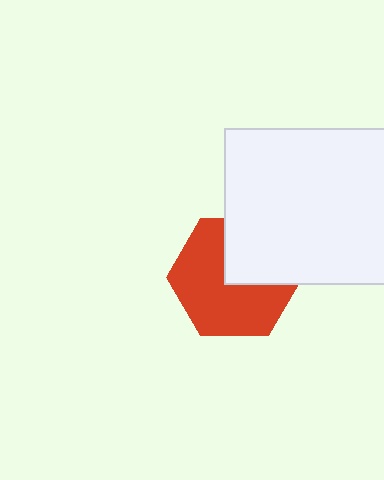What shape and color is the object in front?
The object in front is a white rectangle.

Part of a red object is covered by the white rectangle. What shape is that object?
It is a hexagon.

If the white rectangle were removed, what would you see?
You would see the complete red hexagon.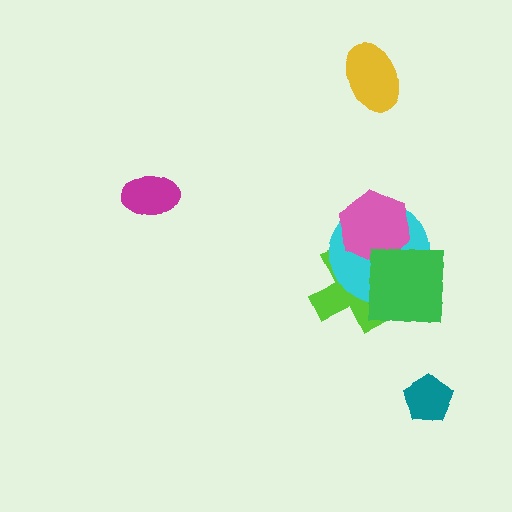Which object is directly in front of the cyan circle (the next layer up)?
The pink hexagon is directly in front of the cyan circle.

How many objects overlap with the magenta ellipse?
0 objects overlap with the magenta ellipse.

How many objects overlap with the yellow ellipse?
0 objects overlap with the yellow ellipse.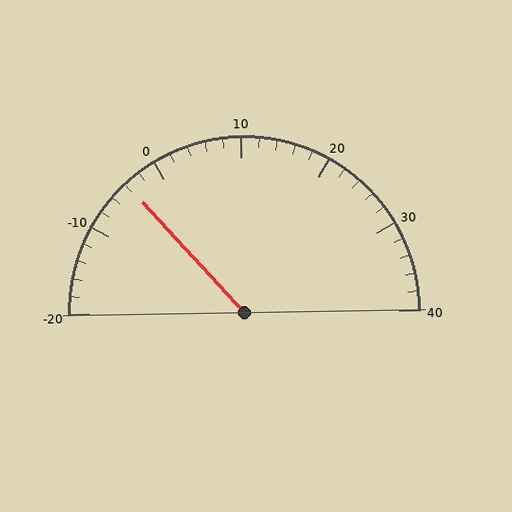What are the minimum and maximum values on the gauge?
The gauge ranges from -20 to 40.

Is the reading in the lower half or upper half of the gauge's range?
The reading is in the lower half of the range (-20 to 40).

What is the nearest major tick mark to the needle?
The nearest major tick mark is 0.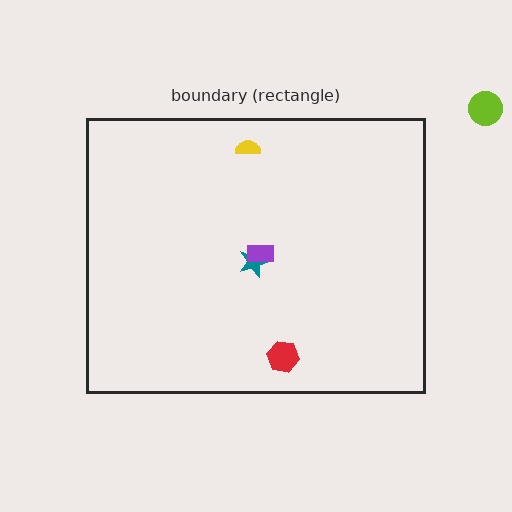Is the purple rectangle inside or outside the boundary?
Inside.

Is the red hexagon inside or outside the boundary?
Inside.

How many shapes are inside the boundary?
4 inside, 1 outside.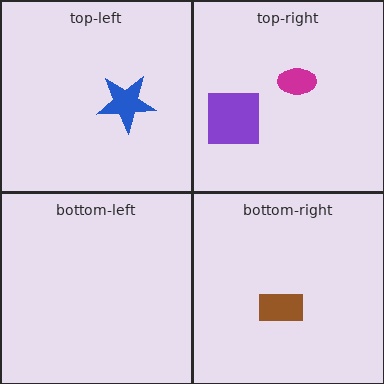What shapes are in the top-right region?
The purple square, the magenta ellipse.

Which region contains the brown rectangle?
The bottom-right region.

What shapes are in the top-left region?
The blue star.